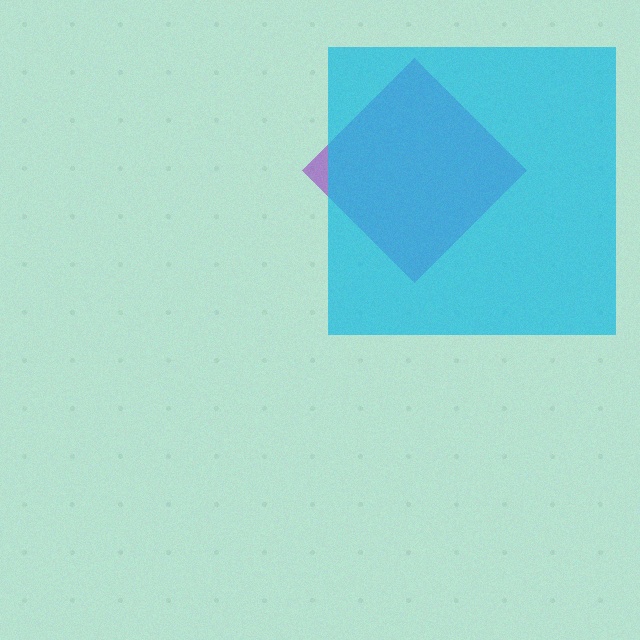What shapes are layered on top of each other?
The layered shapes are: a purple diamond, a cyan square.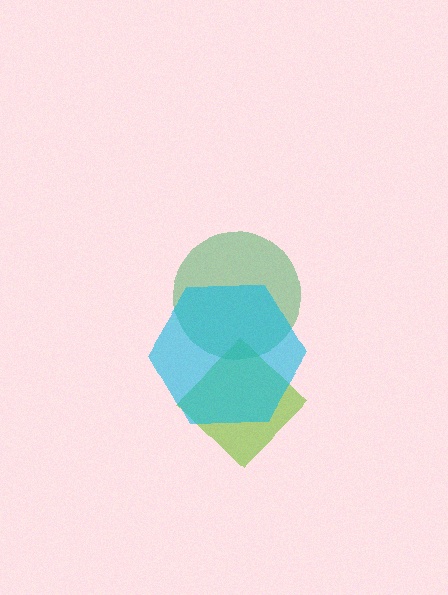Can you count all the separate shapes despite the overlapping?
Yes, there are 3 separate shapes.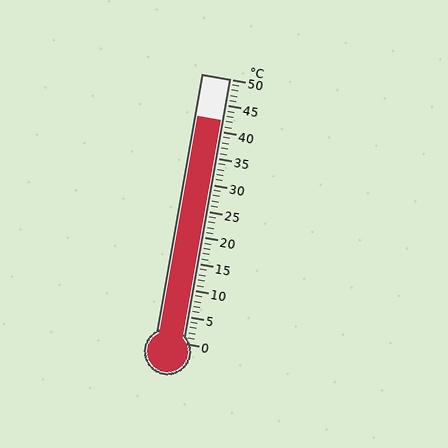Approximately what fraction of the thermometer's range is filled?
The thermometer is filled to approximately 85% of its range.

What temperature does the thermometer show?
The thermometer shows approximately 42°C.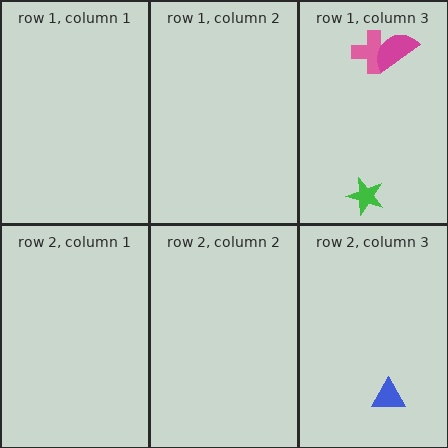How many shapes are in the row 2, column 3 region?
1.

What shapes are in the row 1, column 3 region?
The green star, the pink cross, the magenta semicircle.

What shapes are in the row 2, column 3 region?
The blue triangle.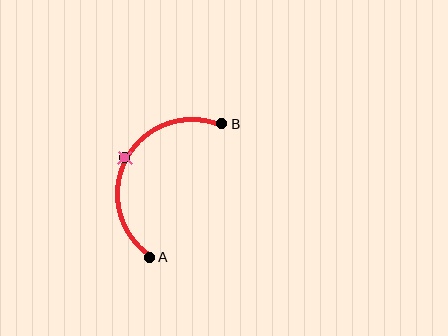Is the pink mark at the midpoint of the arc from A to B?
Yes. The pink mark lies on the arc at equal arc-length from both A and B — it is the arc midpoint.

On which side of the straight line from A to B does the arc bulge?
The arc bulges to the left of the straight line connecting A and B.